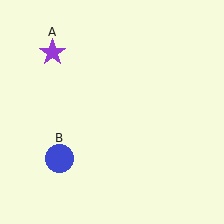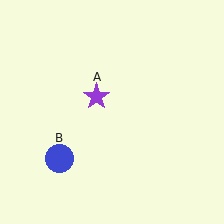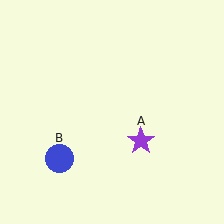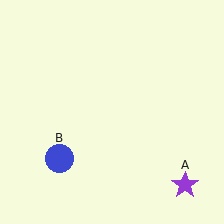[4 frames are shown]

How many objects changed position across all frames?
1 object changed position: purple star (object A).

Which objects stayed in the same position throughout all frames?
Blue circle (object B) remained stationary.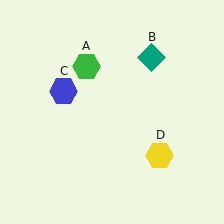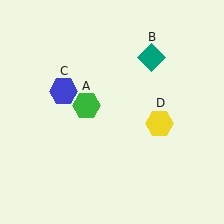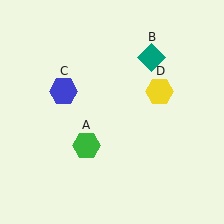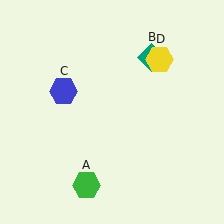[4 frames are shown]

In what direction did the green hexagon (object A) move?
The green hexagon (object A) moved down.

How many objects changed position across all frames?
2 objects changed position: green hexagon (object A), yellow hexagon (object D).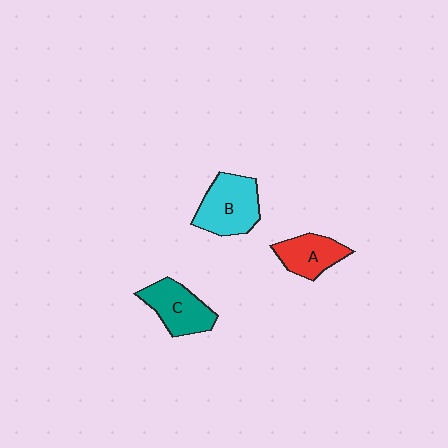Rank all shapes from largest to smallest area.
From largest to smallest: B (cyan), C (teal), A (red).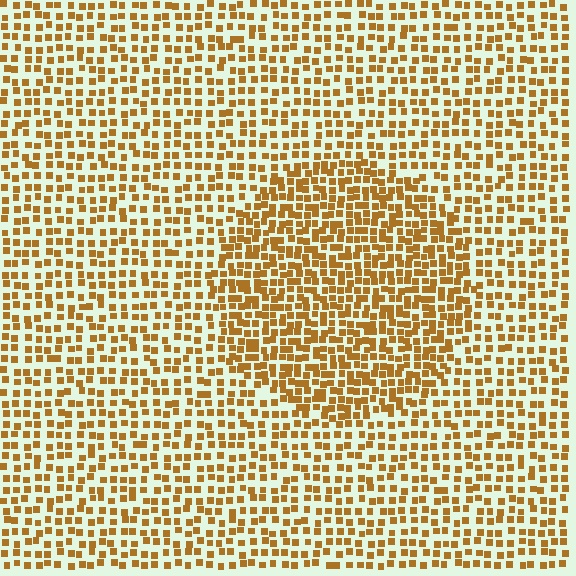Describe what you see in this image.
The image contains small brown elements arranged at two different densities. A circle-shaped region is visible where the elements are more densely packed than the surrounding area.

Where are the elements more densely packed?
The elements are more densely packed inside the circle boundary.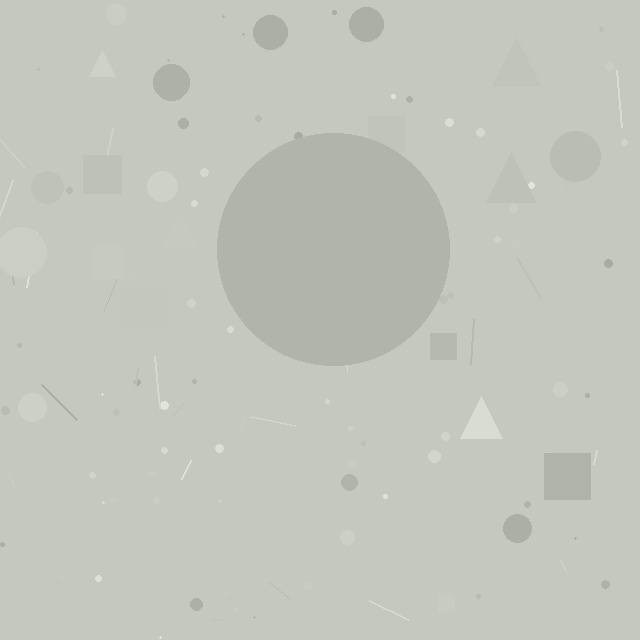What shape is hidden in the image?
A circle is hidden in the image.